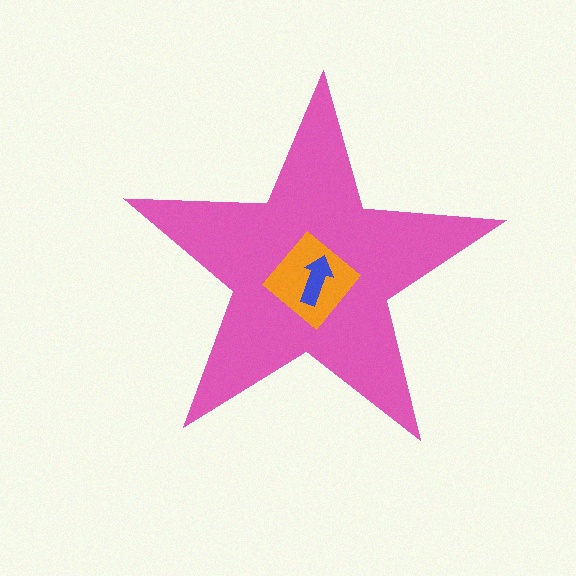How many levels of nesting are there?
3.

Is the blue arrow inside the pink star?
Yes.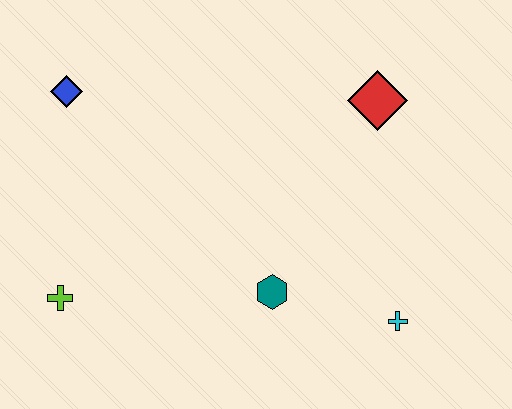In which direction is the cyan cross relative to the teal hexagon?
The cyan cross is to the right of the teal hexagon.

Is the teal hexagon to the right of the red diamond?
No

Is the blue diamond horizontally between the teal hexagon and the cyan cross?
No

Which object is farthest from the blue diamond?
The cyan cross is farthest from the blue diamond.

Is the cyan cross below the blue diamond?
Yes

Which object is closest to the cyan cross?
The teal hexagon is closest to the cyan cross.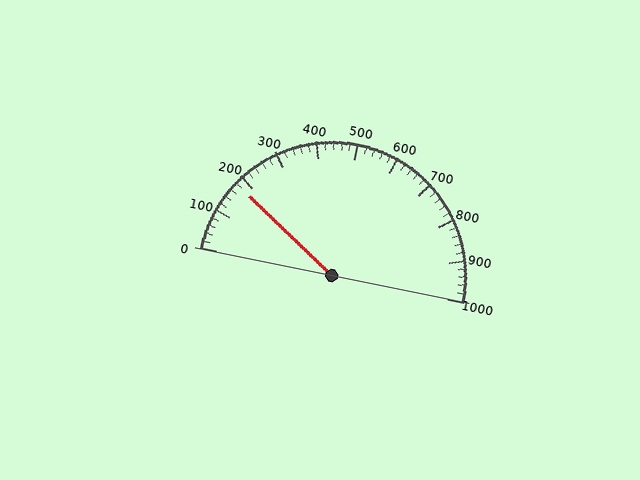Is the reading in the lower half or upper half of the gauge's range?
The reading is in the lower half of the range (0 to 1000).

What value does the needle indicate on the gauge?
The needle indicates approximately 180.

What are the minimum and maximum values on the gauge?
The gauge ranges from 0 to 1000.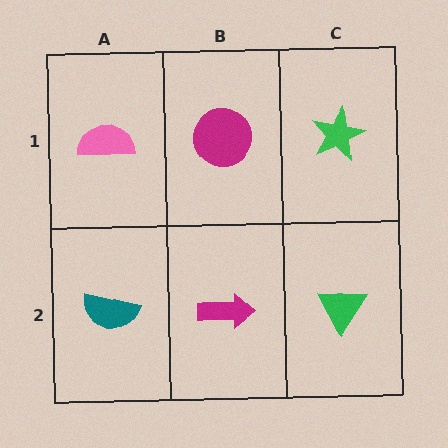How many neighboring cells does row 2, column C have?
2.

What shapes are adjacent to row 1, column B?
A magenta arrow (row 2, column B), a pink semicircle (row 1, column A), a green star (row 1, column C).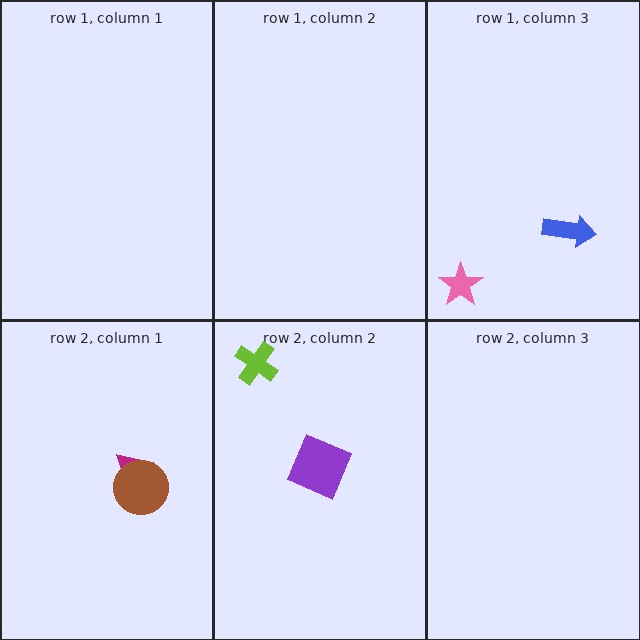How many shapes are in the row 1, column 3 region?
2.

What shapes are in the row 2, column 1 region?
The magenta triangle, the brown circle.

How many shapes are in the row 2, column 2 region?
2.